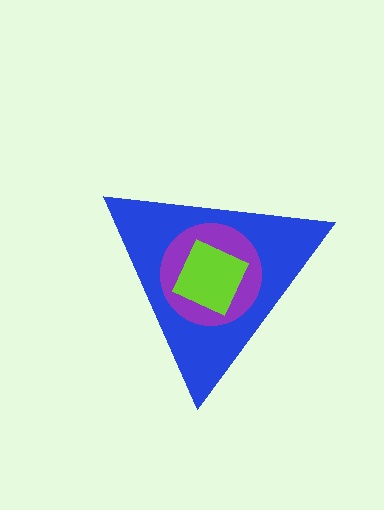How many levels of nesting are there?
3.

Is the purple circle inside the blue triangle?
Yes.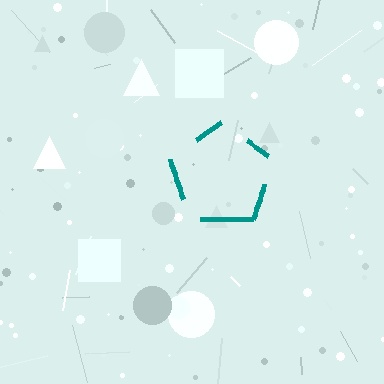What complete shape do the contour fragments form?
The contour fragments form a pentagon.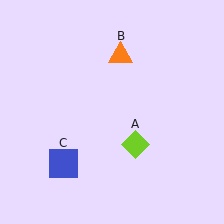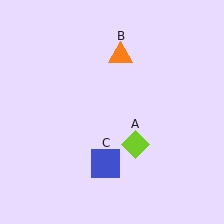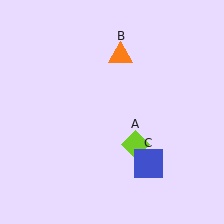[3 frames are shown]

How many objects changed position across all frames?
1 object changed position: blue square (object C).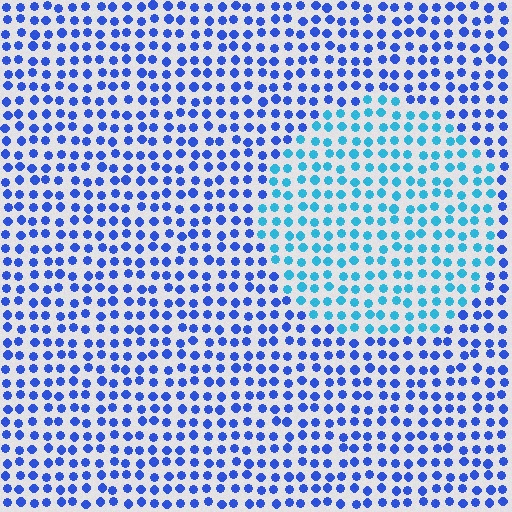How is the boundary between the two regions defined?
The boundary is defined purely by a slight shift in hue (about 36 degrees). Spacing, size, and orientation are identical on both sides.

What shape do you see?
I see a circle.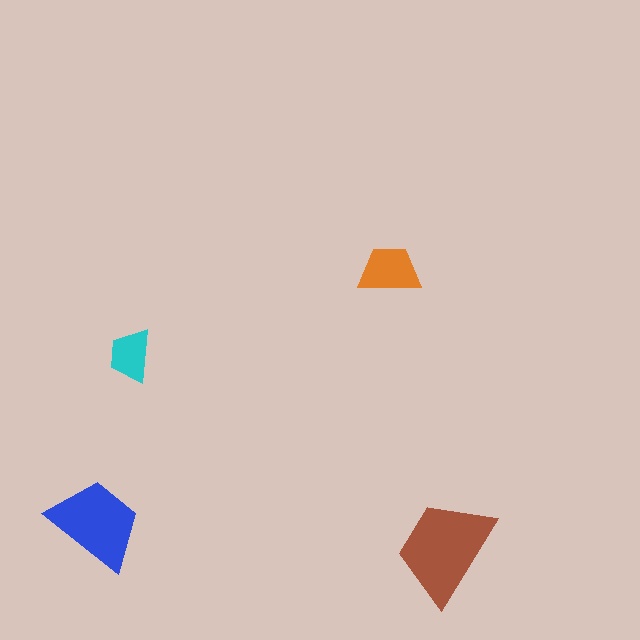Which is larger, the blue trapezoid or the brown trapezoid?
The brown one.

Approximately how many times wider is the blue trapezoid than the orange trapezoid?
About 1.5 times wider.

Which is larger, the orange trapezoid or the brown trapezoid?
The brown one.